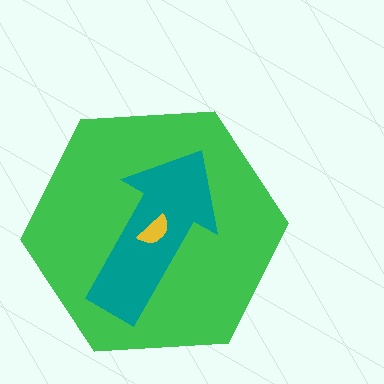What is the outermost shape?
The green hexagon.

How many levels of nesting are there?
3.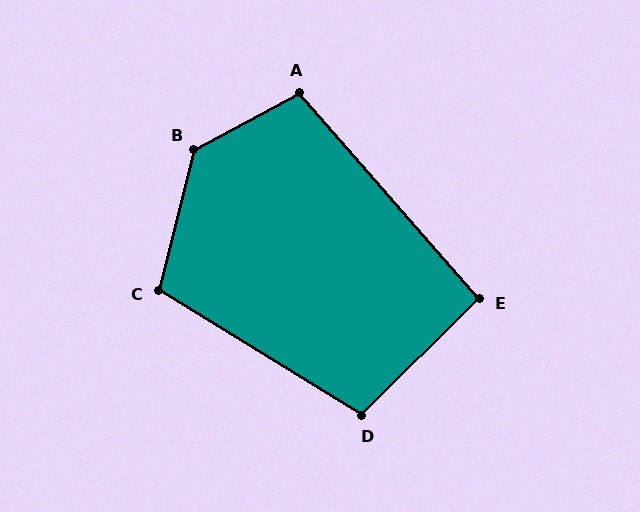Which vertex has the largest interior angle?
B, at approximately 133 degrees.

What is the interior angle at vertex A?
Approximately 103 degrees (obtuse).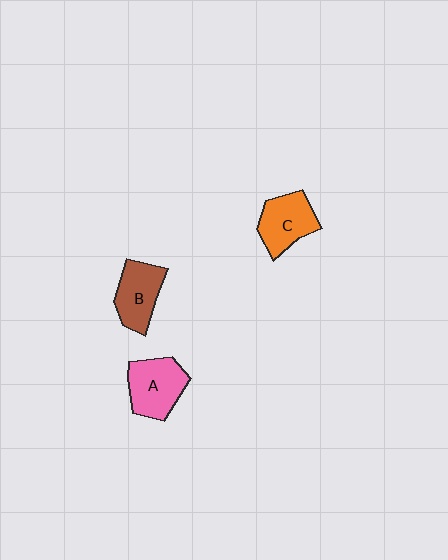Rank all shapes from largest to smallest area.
From largest to smallest: A (pink), C (orange), B (brown).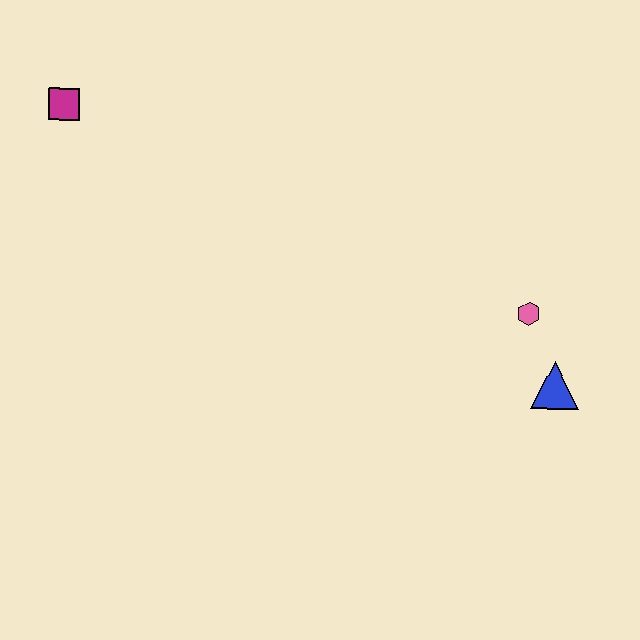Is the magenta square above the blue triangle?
Yes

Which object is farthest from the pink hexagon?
The magenta square is farthest from the pink hexagon.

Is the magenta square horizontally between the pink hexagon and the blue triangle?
No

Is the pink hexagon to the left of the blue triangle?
Yes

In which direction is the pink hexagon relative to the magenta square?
The pink hexagon is to the right of the magenta square.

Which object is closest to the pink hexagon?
The blue triangle is closest to the pink hexagon.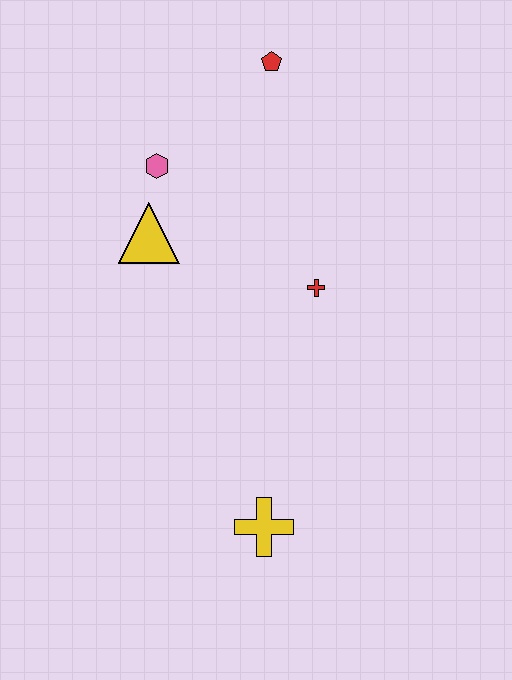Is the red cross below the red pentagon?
Yes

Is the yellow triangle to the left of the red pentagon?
Yes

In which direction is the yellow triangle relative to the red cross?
The yellow triangle is to the left of the red cross.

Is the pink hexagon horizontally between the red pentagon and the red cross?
No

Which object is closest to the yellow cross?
The red cross is closest to the yellow cross.